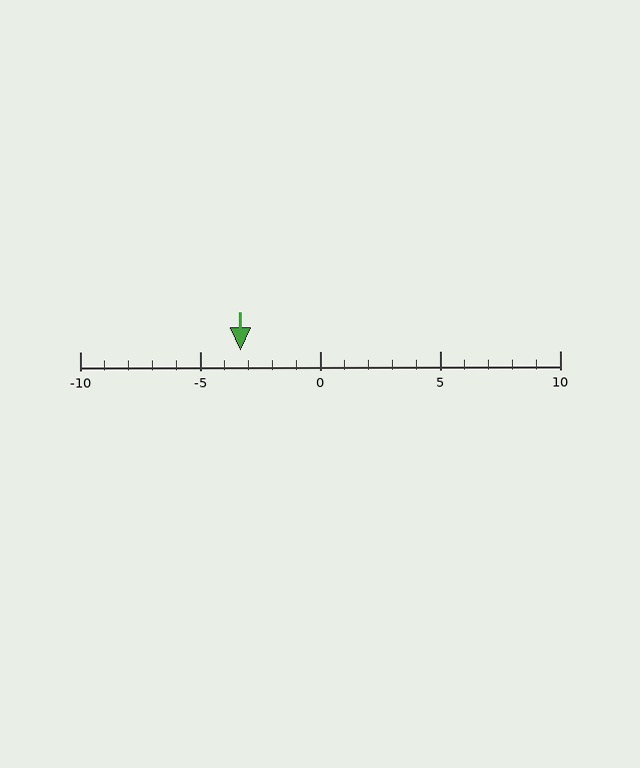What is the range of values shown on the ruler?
The ruler shows values from -10 to 10.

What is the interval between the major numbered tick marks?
The major tick marks are spaced 5 units apart.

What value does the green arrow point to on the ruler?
The green arrow points to approximately -3.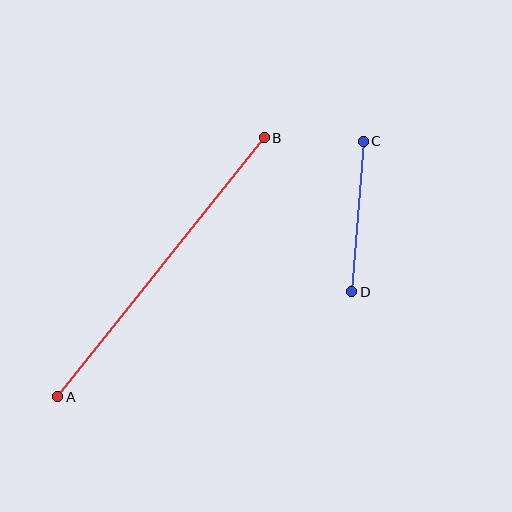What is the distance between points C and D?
The distance is approximately 151 pixels.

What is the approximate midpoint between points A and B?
The midpoint is at approximately (161, 267) pixels.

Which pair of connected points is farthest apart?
Points A and B are farthest apart.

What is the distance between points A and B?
The distance is approximately 331 pixels.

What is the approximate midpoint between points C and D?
The midpoint is at approximately (357, 217) pixels.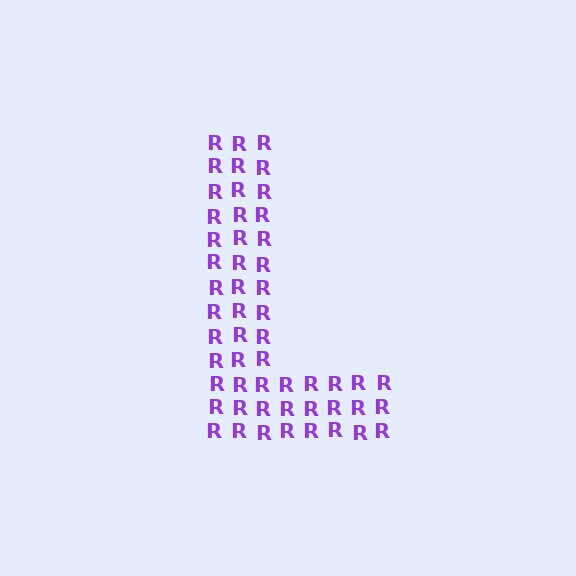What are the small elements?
The small elements are letter R's.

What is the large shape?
The large shape is the letter L.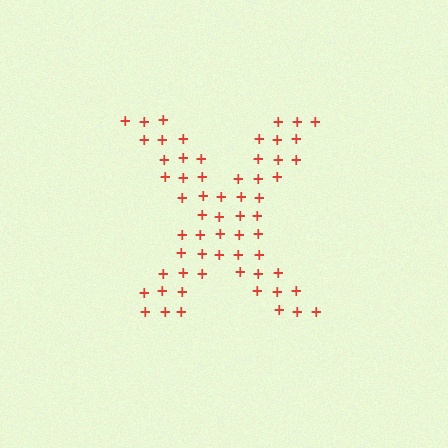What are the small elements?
The small elements are plus signs.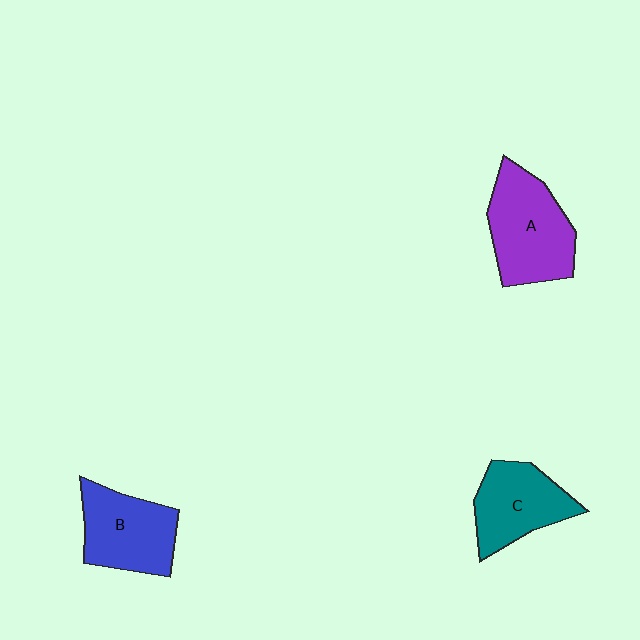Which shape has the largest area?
Shape A (purple).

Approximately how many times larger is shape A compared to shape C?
Approximately 1.2 times.